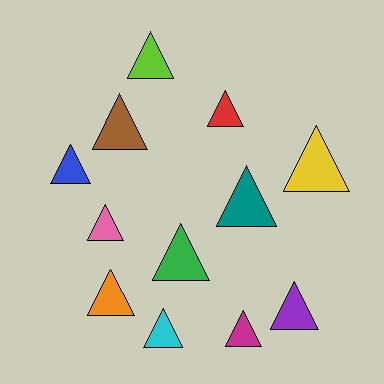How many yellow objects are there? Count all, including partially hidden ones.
There is 1 yellow object.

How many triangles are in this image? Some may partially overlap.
There are 12 triangles.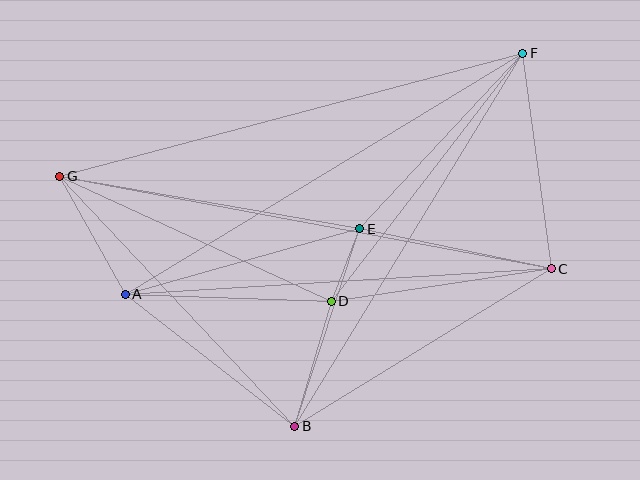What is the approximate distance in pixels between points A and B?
The distance between A and B is approximately 215 pixels.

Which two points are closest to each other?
Points D and E are closest to each other.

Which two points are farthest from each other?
Points C and G are farthest from each other.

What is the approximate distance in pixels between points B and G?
The distance between B and G is approximately 343 pixels.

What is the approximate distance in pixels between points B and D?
The distance between B and D is approximately 130 pixels.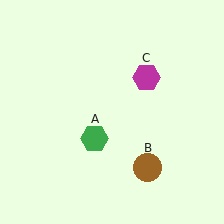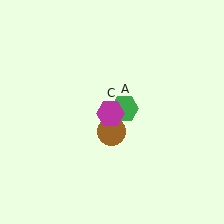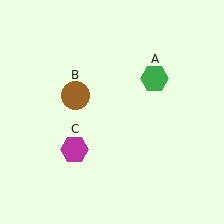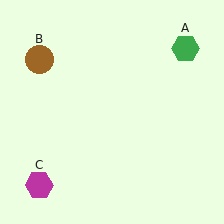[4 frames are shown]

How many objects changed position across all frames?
3 objects changed position: green hexagon (object A), brown circle (object B), magenta hexagon (object C).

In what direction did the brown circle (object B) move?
The brown circle (object B) moved up and to the left.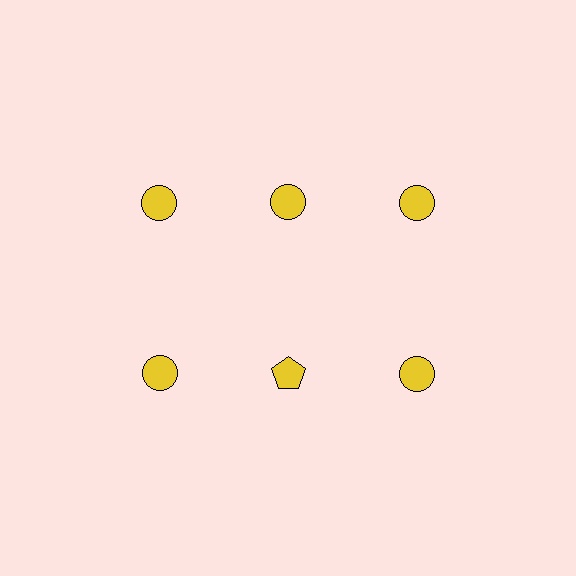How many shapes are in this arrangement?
There are 6 shapes arranged in a grid pattern.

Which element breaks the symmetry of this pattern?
The yellow pentagon in the second row, second from left column breaks the symmetry. All other shapes are yellow circles.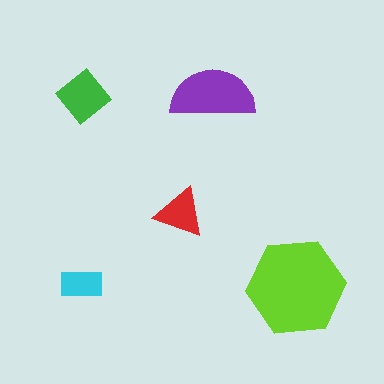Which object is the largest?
The lime hexagon.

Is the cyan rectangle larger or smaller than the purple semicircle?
Smaller.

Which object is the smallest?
The cyan rectangle.